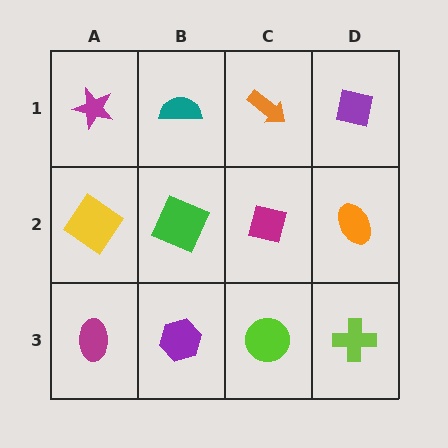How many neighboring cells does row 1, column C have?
3.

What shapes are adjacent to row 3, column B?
A green square (row 2, column B), a magenta ellipse (row 3, column A), a lime circle (row 3, column C).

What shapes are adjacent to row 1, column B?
A green square (row 2, column B), a magenta star (row 1, column A), an orange arrow (row 1, column C).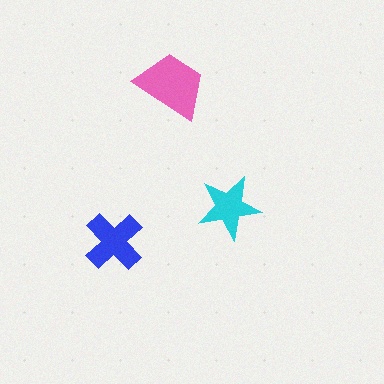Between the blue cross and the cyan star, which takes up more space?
The blue cross.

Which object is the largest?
The pink trapezoid.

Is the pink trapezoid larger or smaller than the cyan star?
Larger.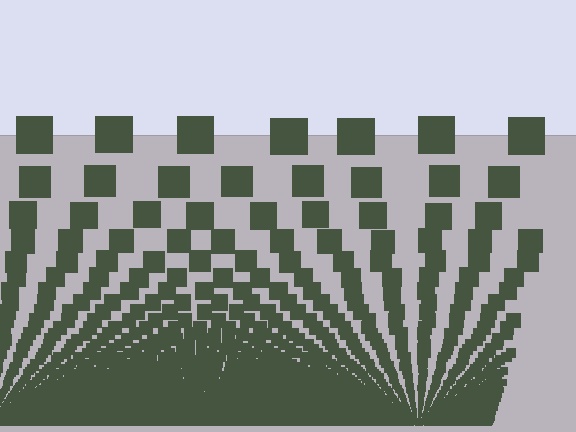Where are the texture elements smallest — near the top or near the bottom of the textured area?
Near the bottom.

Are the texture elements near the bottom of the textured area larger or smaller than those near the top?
Smaller. The gradient is inverted — elements near the bottom are smaller and denser.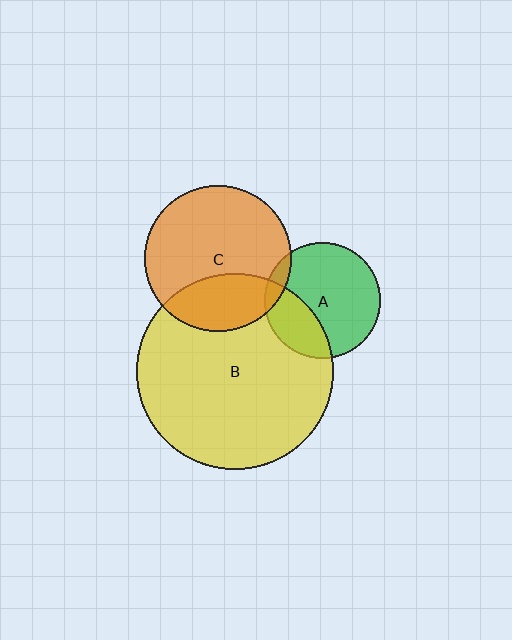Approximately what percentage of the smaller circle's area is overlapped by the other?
Approximately 10%.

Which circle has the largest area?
Circle B (yellow).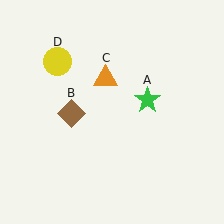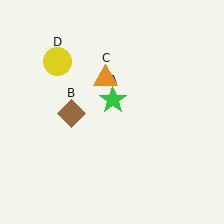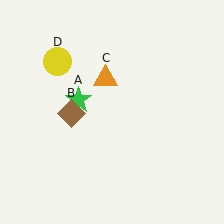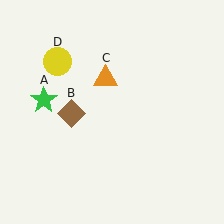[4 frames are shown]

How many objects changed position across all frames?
1 object changed position: green star (object A).